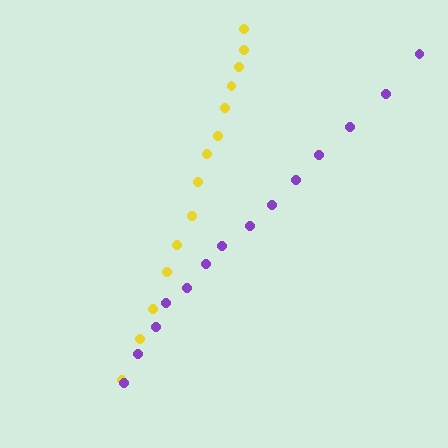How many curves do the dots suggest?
There are 2 distinct paths.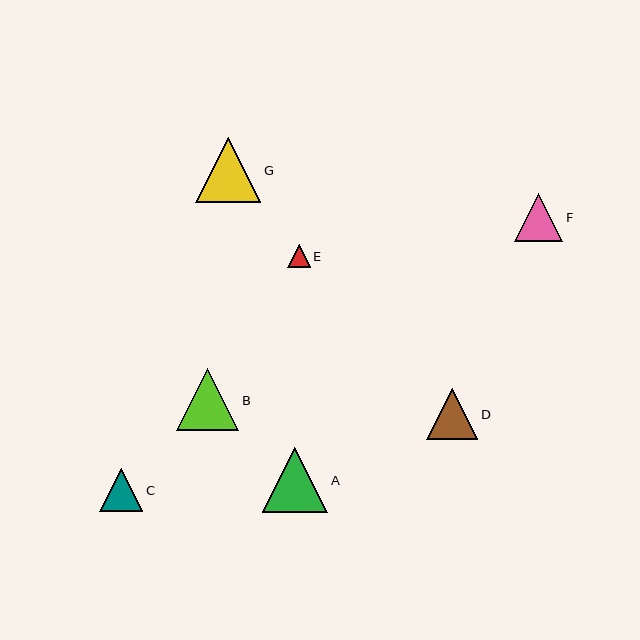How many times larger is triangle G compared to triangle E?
Triangle G is approximately 2.9 times the size of triangle E.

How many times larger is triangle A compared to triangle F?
Triangle A is approximately 1.3 times the size of triangle F.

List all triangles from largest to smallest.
From largest to smallest: A, G, B, D, F, C, E.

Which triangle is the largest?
Triangle A is the largest with a size of approximately 65 pixels.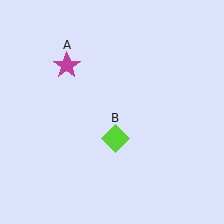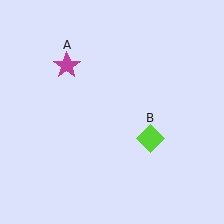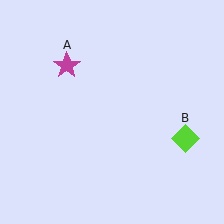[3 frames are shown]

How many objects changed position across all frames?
1 object changed position: lime diamond (object B).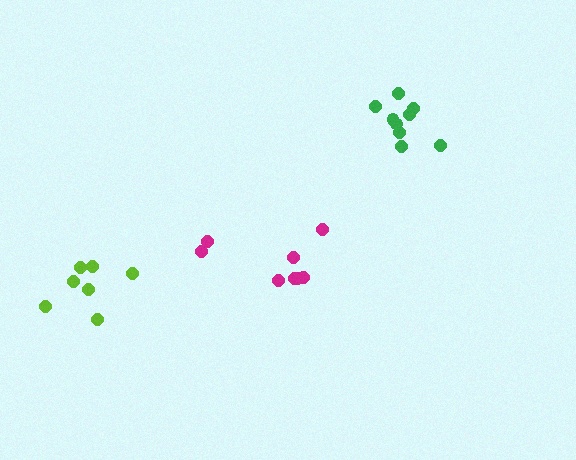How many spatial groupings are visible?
There are 3 spatial groupings.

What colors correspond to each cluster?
The clusters are colored: lime, green, magenta.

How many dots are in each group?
Group 1: 7 dots, Group 2: 9 dots, Group 3: 8 dots (24 total).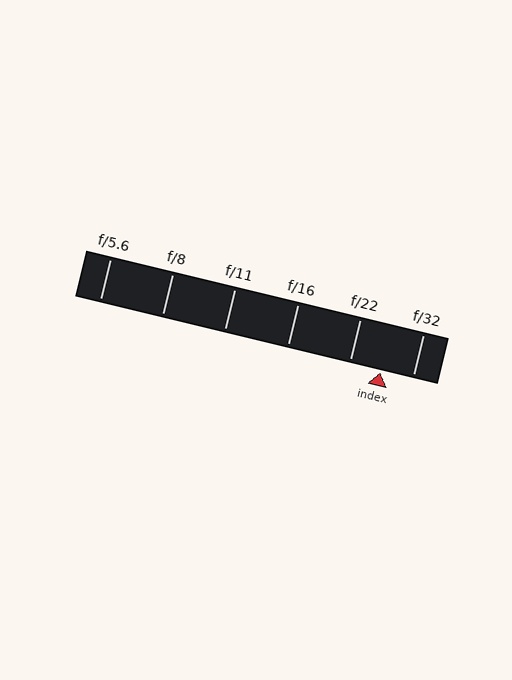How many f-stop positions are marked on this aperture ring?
There are 6 f-stop positions marked.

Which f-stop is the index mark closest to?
The index mark is closest to f/32.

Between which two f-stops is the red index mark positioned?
The index mark is between f/22 and f/32.